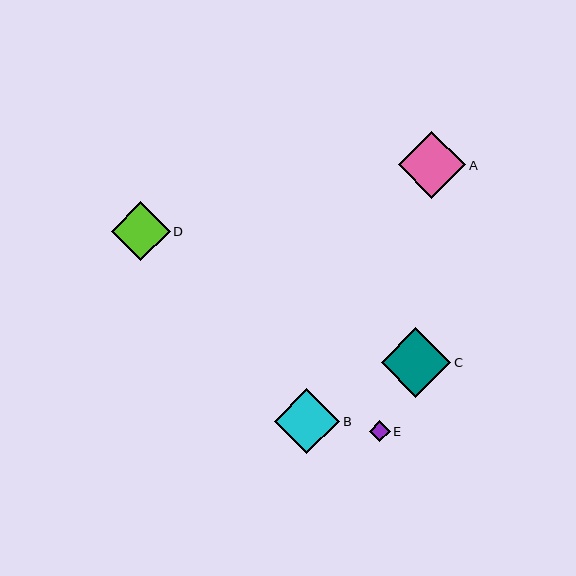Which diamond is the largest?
Diamond C is the largest with a size of approximately 70 pixels.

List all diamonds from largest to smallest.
From largest to smallest: C, A, B, D, E.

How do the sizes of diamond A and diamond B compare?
Diamond A and diamond B are approximately the same size.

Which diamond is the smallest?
Diamond E is the smallest with a size of approximately 21 pixels.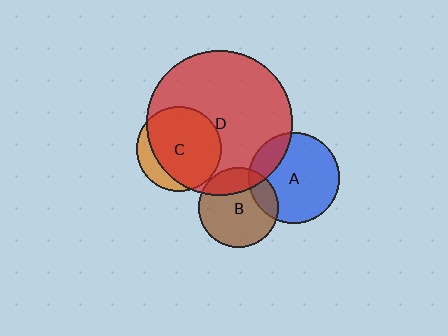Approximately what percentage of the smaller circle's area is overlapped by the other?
Approximately 20%.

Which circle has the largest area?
Circle D (red).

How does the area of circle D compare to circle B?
Approximately 3.3 times.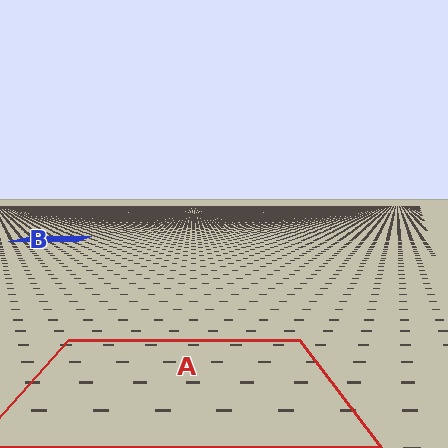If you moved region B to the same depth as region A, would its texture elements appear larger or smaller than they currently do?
They would appear larger. At a closer depth, the same texture elements are projected at a bigger on-screen size.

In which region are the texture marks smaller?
The texture marks are smaller in region B, because it is farther away.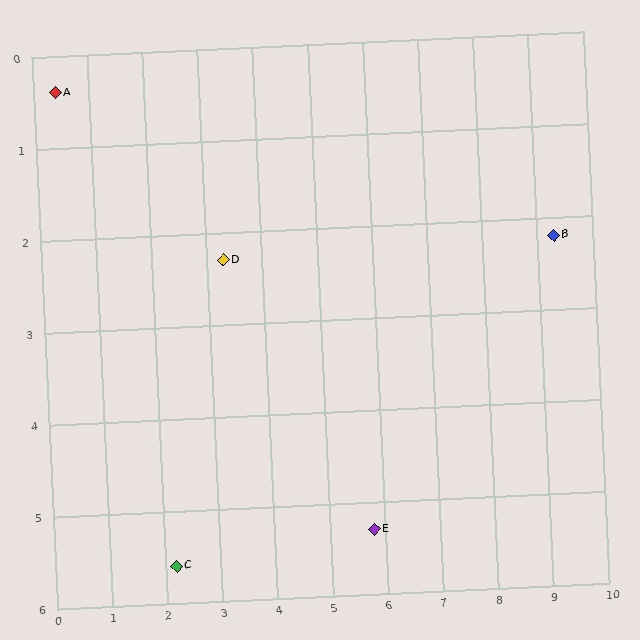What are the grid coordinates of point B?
Point B is at approximately (9.3, 2.2).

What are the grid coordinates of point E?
Point E is at approximately (5.8, 5.3).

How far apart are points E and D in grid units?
Points E and D are about 3.9 grid units apart.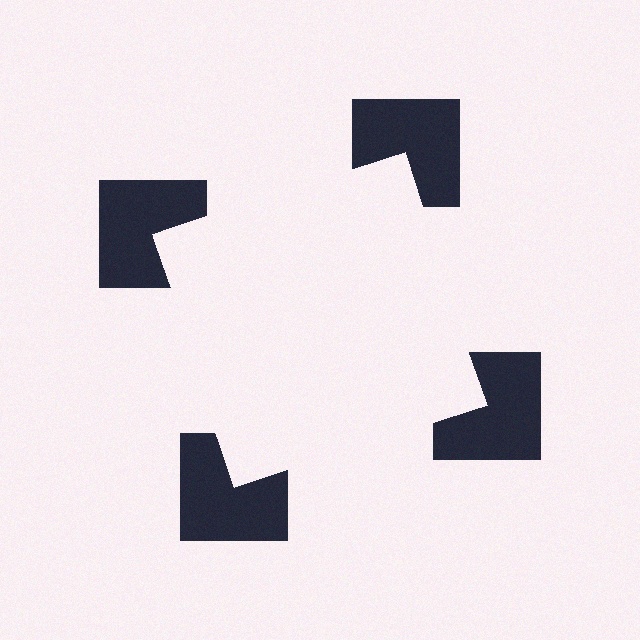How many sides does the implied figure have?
4 sides.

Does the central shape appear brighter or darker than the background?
It typically appears slightly brighter than the background, even though no actual brightness change is drawn.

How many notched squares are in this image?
There are 4 — one at each vertex of the illusory square.